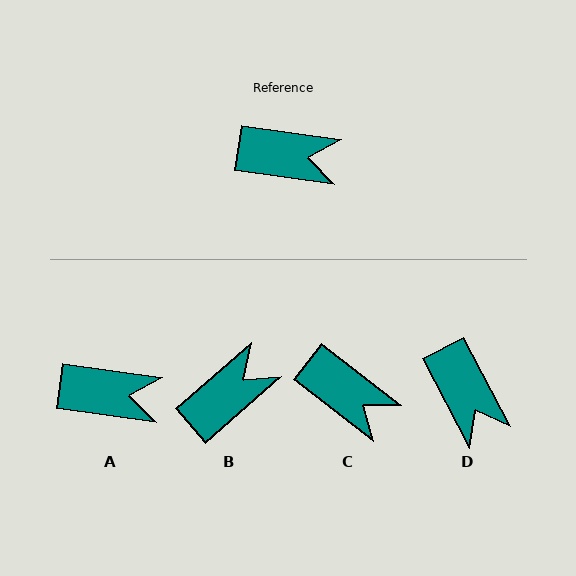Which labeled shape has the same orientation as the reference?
A.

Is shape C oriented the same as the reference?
No, it is off by about 30 degrees.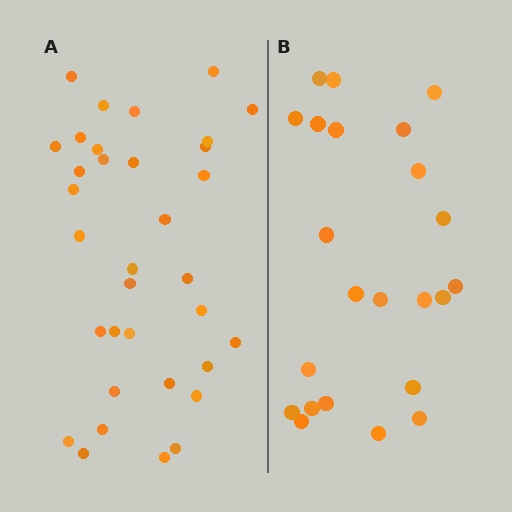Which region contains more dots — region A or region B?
Region A (the left region) has more dots.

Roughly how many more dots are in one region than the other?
Region A has roughly 12 or so more dots than region B.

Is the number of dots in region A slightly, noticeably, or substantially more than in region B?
Region A has substantially more. The ratio is roughly 1.5 to 1.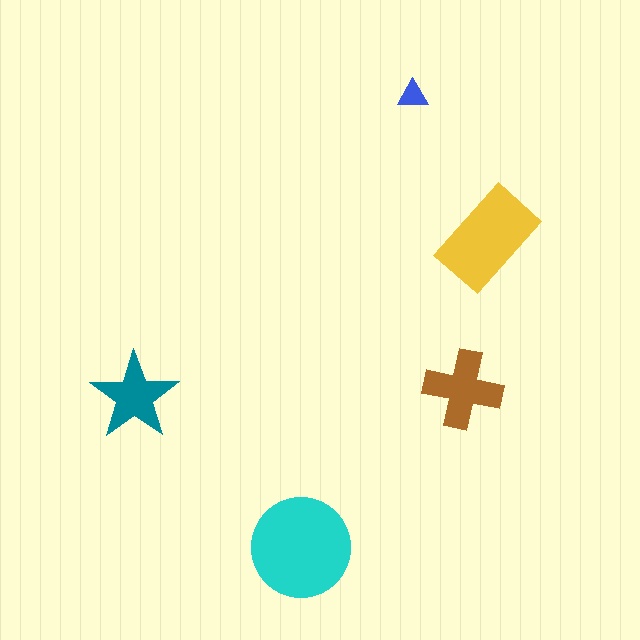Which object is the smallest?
The blue triangle.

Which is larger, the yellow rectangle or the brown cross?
The yellow rectangle.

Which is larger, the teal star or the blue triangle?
The teal star.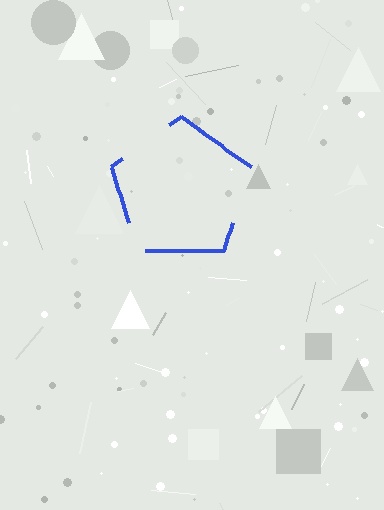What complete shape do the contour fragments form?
The contour fragments form a pentagon.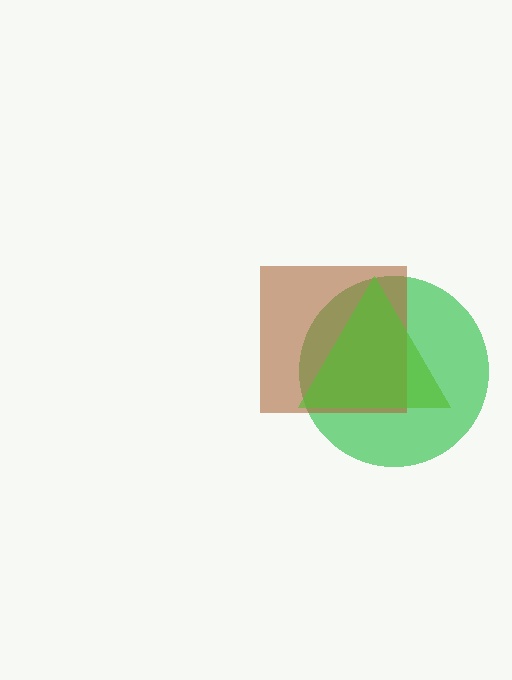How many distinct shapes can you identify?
There are 3 distinct shapes: a green circle, a brown square, a lime triangle.